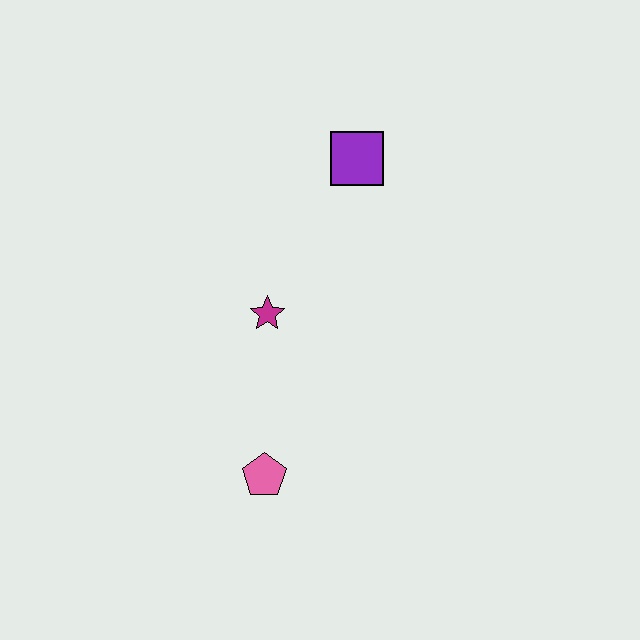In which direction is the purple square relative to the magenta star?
The purple square is above the magenta star.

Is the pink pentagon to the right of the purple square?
No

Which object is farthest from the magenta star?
The purple square is farthest from the magenta star.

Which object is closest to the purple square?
The magenta star is closest to the purple square.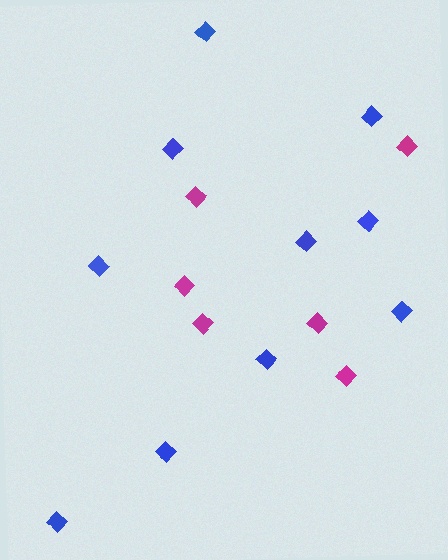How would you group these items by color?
There are 2 groups: one group of magenta diamonds (6) and one group of blue diamonds (10).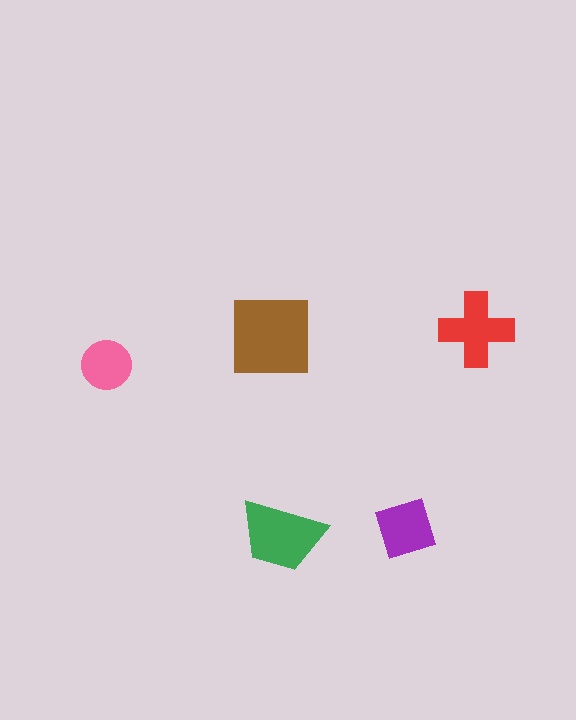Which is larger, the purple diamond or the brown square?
The brown square.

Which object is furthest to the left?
The pink circle is leftmost.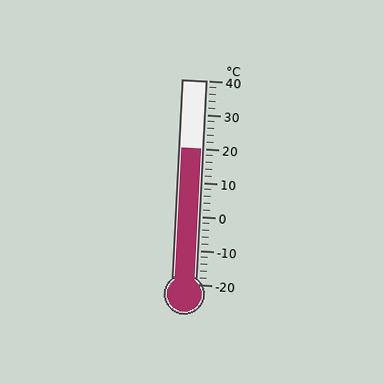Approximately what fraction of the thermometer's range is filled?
The thermometer is filled to approximately 65% of its range.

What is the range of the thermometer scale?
The thermometer scale ranges from -20°C to 40°C.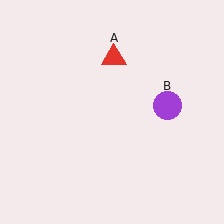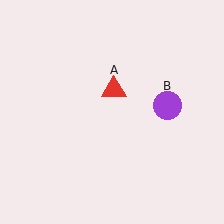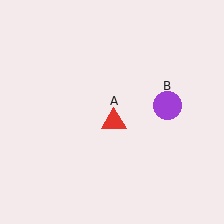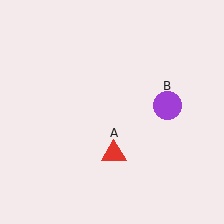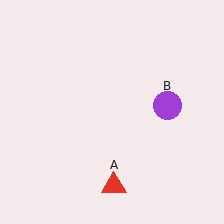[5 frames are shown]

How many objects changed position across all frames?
1 object changed position: red triangle (object A).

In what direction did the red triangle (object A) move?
The red triangle (object A) moved down.